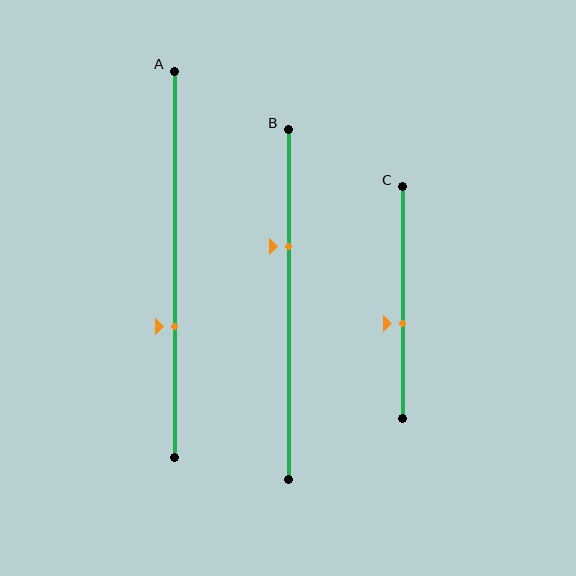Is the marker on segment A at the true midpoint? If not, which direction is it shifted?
No, the marker on segment A is shifted downward by about 16% of the segment length.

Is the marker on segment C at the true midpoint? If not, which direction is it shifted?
No, the marker on segment C is shifted downward by about 9% of the segment length.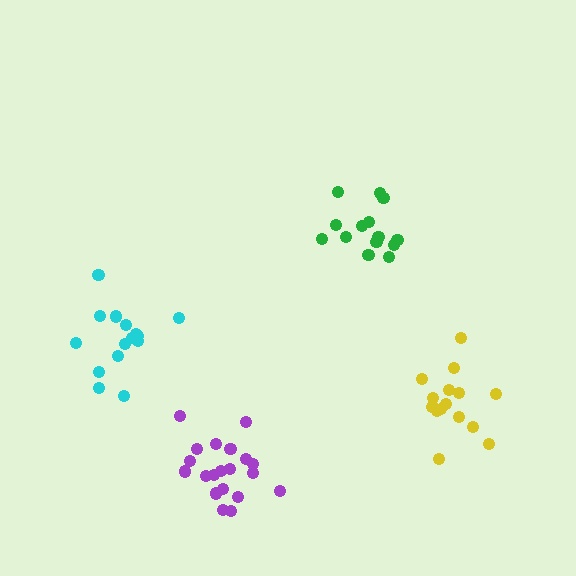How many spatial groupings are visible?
There are 4 spatial groupings.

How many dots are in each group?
Group 1: 15 dots, Group 2: 14 dots, Group 3: 15 dots, Group 4: 20 dots (64 total).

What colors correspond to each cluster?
The clusters are colored: cyan, green, yellow, purple.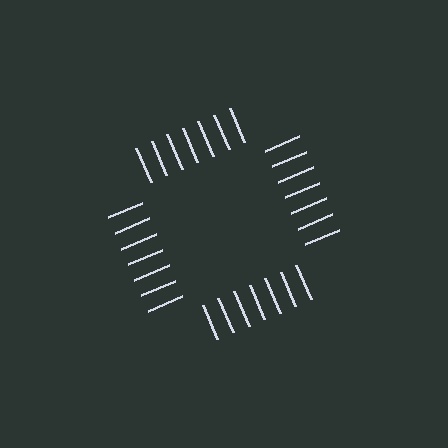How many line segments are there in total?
28 — 7 along each of the 4 edges.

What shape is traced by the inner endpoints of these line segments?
An illusory square — the line segments terminate on its edges but no continuous stroke is drawn.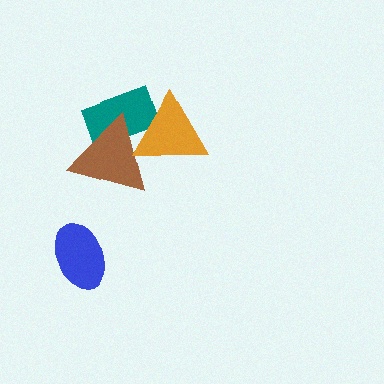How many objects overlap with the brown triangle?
2 objects overlap with the brown triangle.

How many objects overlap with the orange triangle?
2 objects overlap with the orange triangle.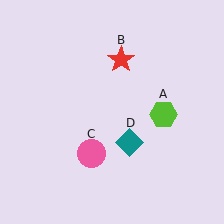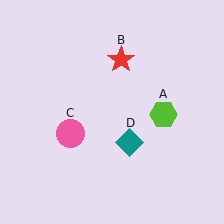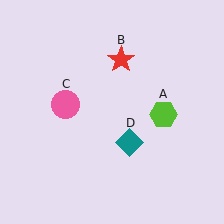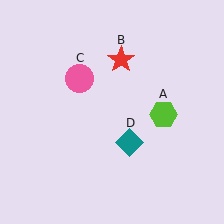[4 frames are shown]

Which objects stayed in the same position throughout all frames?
Lime hexagon (object A) and red star (object B) and teal diamond (object D) remained stationary.